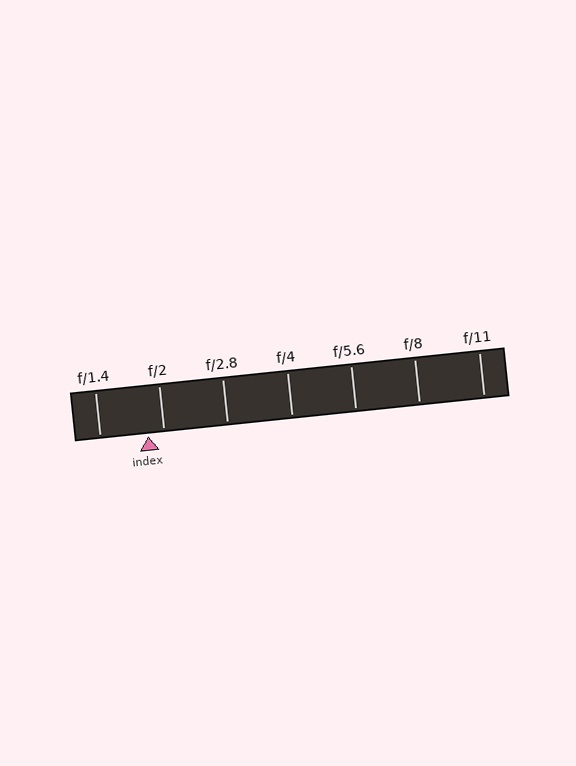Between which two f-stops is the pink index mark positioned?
The index mark is between f/1.4 and f/2.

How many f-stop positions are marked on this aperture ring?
There are 7 f-stop positions marked.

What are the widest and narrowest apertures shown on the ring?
The widest aperture shown is f/1.4 and the narrowest is f/11.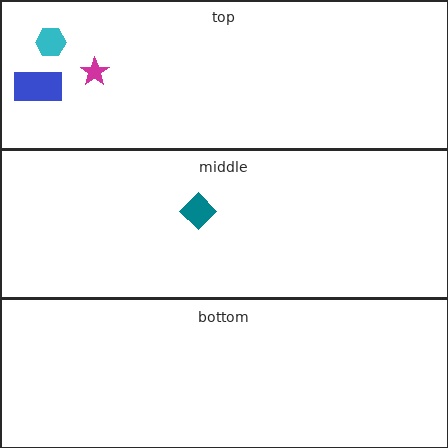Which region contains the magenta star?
The top region.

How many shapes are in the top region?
3.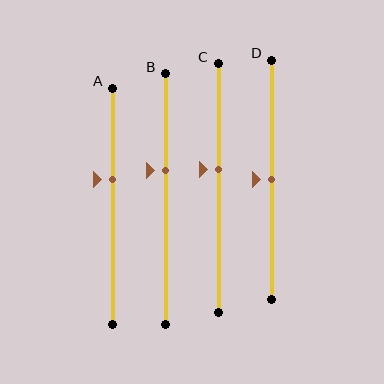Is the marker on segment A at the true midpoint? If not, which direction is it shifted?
No, the marker on segment A is shifted upward by about 11% of the segment length.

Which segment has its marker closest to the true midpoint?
Segment D has its marker closest to the true midpoint.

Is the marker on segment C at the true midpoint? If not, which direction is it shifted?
No, the marker on segment C is shifted upward by about 7% of the segment length.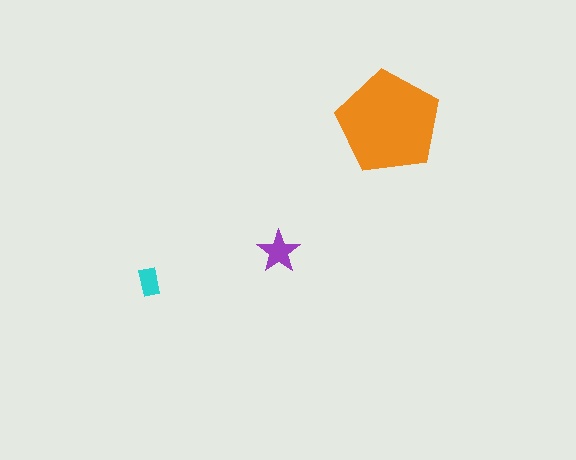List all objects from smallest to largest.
The cyan rectangle, the purple star, the orange pentagon.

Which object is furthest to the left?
The cyan rectangle is leftmost.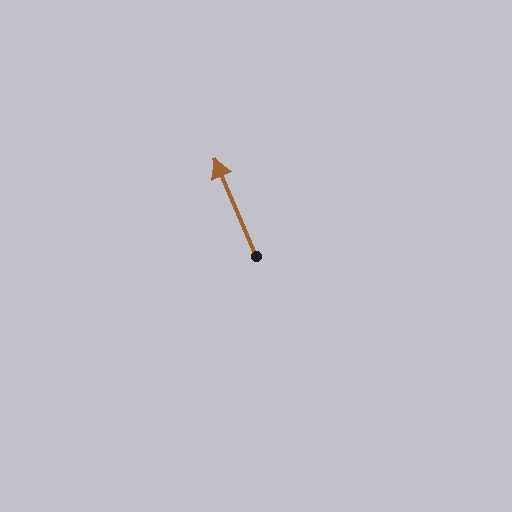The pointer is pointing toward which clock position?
Roughly 11 o'clock.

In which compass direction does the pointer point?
Northwest.